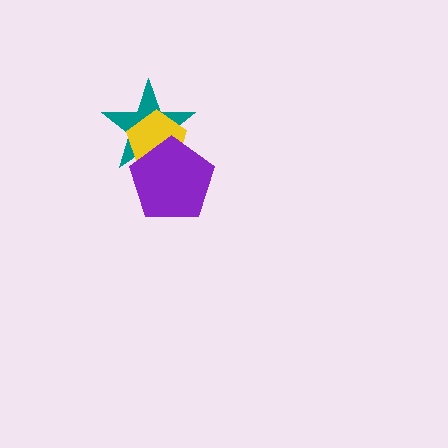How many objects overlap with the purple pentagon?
2 objects overlap with the purple pentagon.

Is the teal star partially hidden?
Yes, it is partially covered by another shape.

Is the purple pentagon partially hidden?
No, no other shape covers it.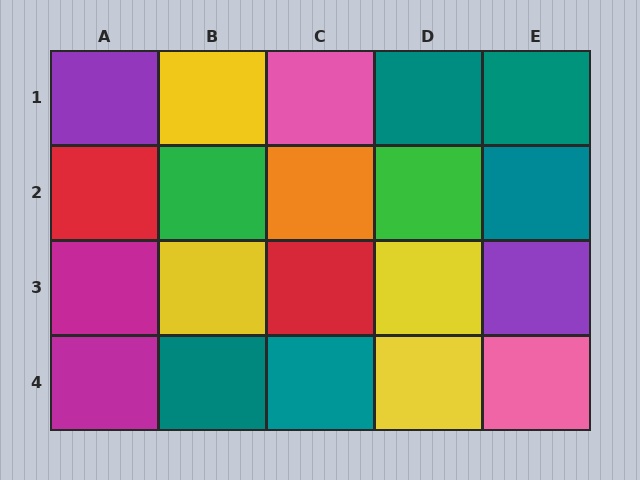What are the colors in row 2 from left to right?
Red, green, orange, green, teal.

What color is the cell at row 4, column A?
Magenta.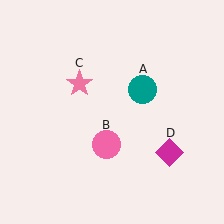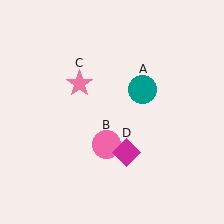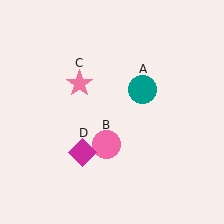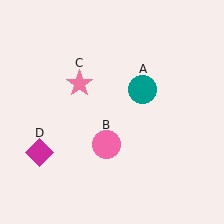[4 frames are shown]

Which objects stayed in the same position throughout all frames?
Teal circle (object A) and pink circle (object B) and pink star (object C) remained stationary.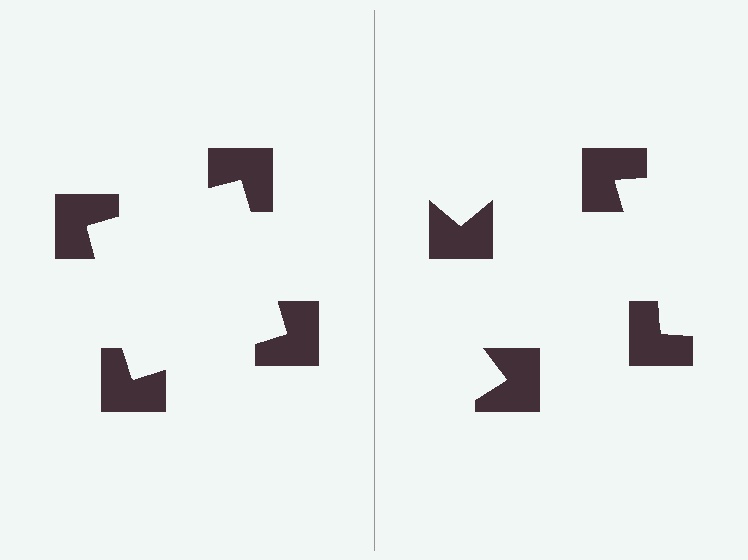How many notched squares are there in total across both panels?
8 — 4 on each side.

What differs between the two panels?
The notched squares are positioned identically on both sides; only the wedge orientations differ. On the left they align to a square; on the right they are misaligned.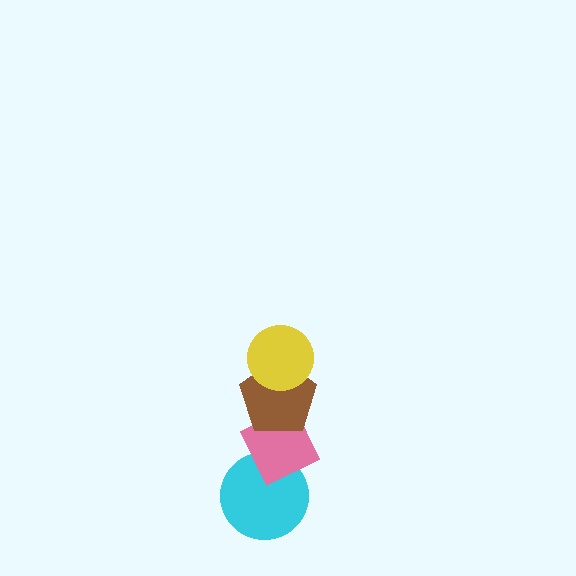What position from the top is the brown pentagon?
The brown pentagon is 2nd from the top.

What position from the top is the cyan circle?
The cyan circle is 4th from the top.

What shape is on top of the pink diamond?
The brown pentagon is on top of the pink diamond.